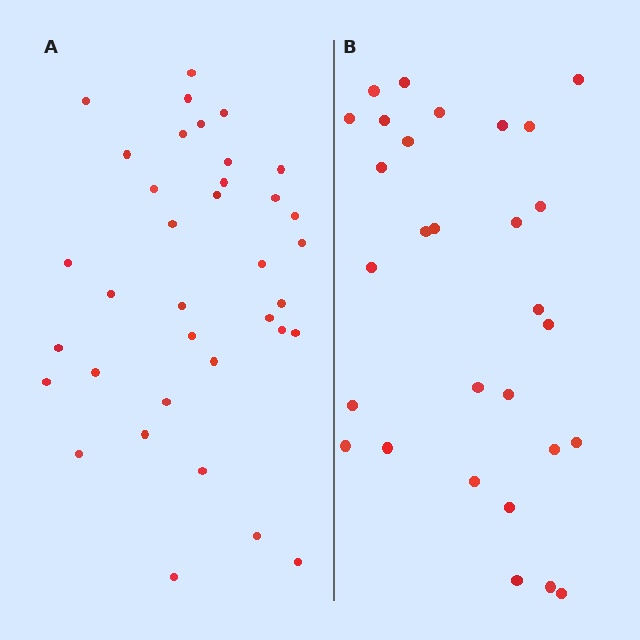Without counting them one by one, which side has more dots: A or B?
Region A (the left region) has more dots.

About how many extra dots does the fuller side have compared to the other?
Region A has roughly 8 or so more dots than region B.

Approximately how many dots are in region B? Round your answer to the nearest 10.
About 30 dots. (The exact count is 29, which rounds to 30.)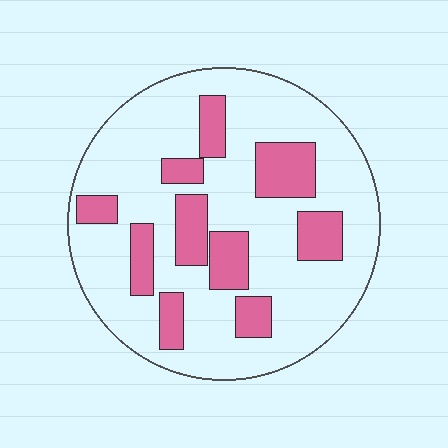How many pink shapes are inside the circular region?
10.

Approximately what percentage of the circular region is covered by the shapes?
Approximately 25%.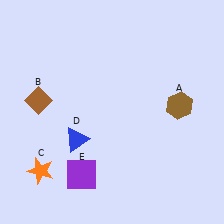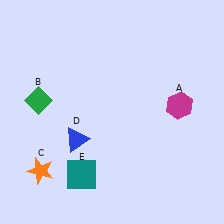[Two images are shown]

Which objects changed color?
A changed from brown to magenta. B changed from brown to green. E changed from purple to teal.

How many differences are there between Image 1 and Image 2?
There are 3 differences between the two images.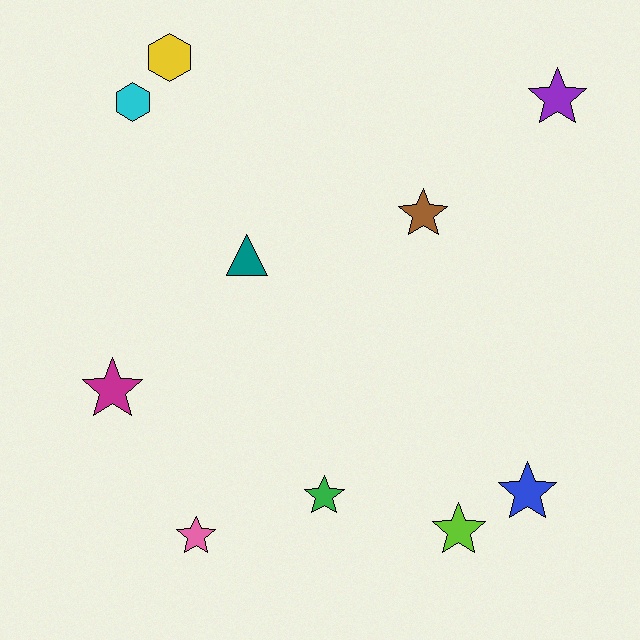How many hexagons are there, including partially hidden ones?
There are 2 hexagons.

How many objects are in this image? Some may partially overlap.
There are 10 objects.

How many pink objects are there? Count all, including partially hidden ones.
There is 1 pink object.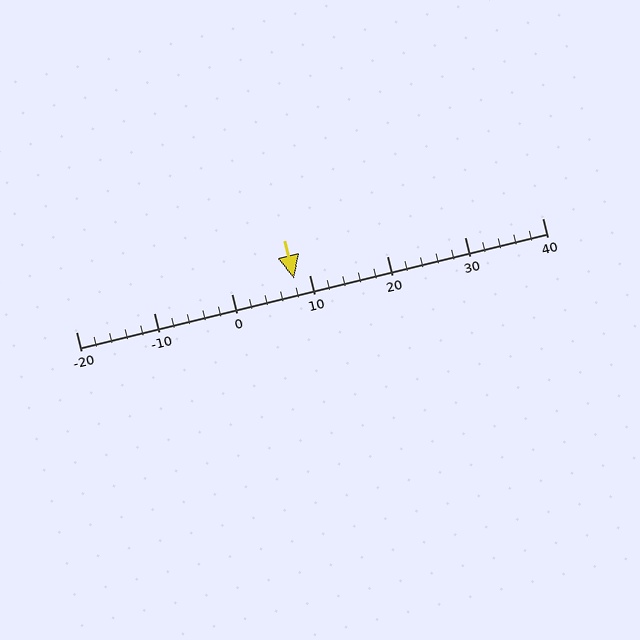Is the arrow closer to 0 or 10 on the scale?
The arrow is closer to 10.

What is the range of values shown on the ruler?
The ruler shows values from -20 to 40.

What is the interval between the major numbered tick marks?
The major tick marks are spaced 10 units apart.